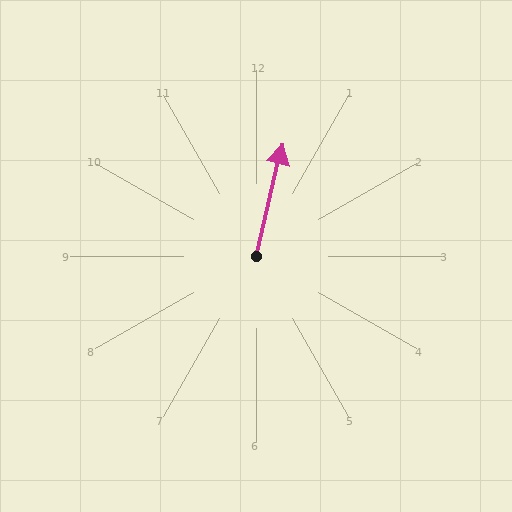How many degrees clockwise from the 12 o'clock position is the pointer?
Approximately 13 degrees.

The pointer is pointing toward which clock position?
Roughly 12 o'clock.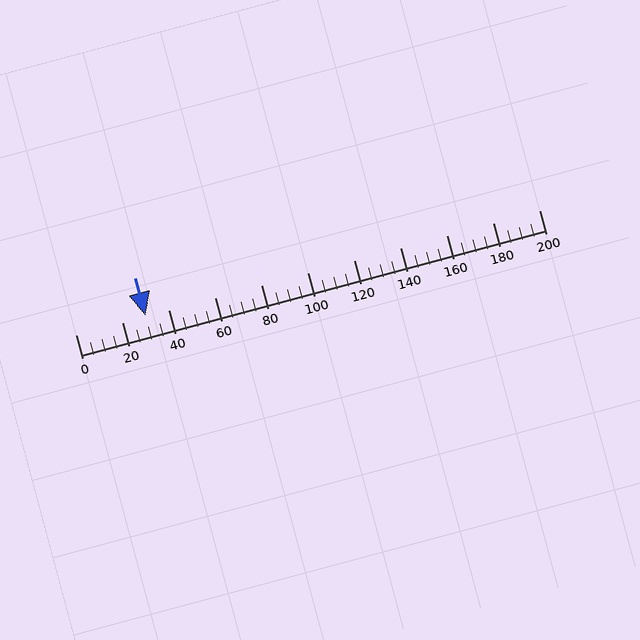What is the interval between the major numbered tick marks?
The major tick marks are spaced 20 units apart.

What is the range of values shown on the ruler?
The ruler shows values from 0 to 200.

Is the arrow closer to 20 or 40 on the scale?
The arrow is closer to 40.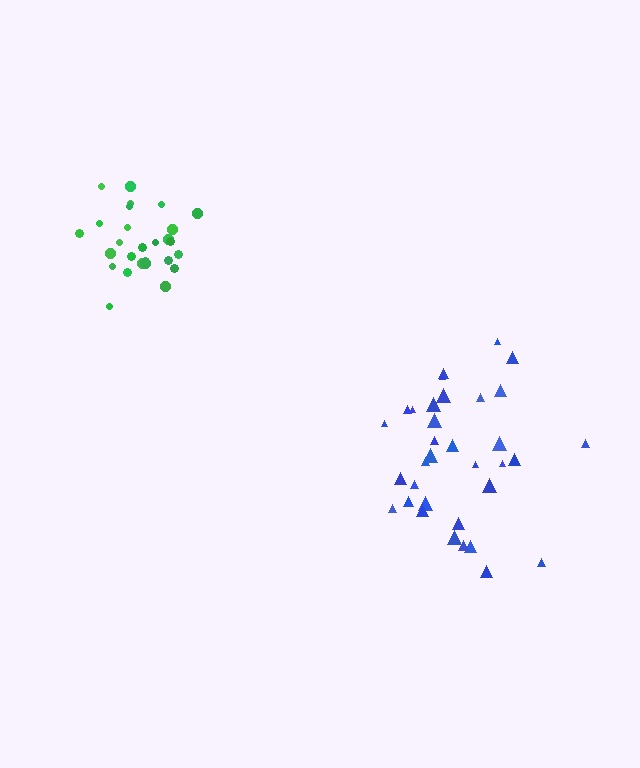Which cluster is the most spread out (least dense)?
Blue.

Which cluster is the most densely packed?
Green.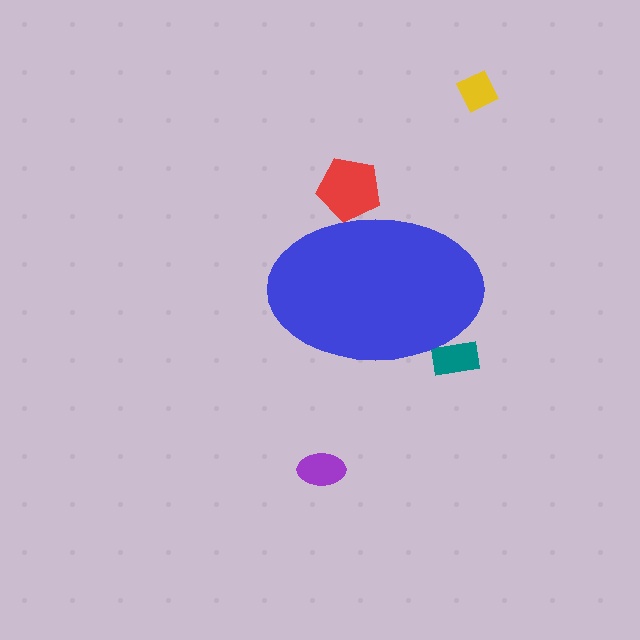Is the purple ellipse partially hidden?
No, the purple ellipse is fully visible.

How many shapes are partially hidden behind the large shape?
2 shapes are partially hidden.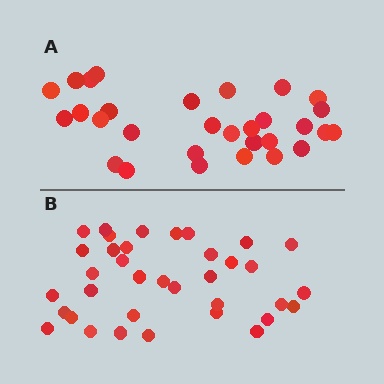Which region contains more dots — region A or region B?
Region B (the bottom region) has more dots.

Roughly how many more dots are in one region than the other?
Region B has about 6 more dots than region A.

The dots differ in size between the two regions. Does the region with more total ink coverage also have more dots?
No. Region A has more total ink coverage because its dots are larger, but region B actually contains more individual dots. Total area can be misleading — the number of items is what matters here.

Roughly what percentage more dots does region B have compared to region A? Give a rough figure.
About 20% more.